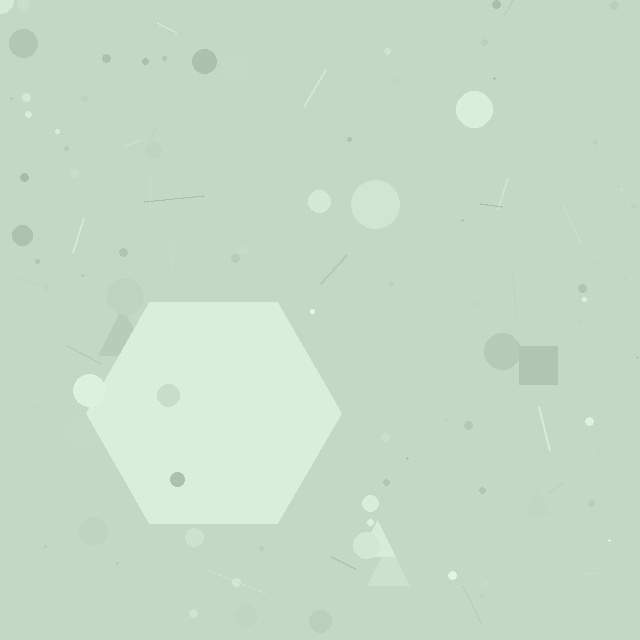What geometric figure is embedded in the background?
A hexagon is embedded in the background.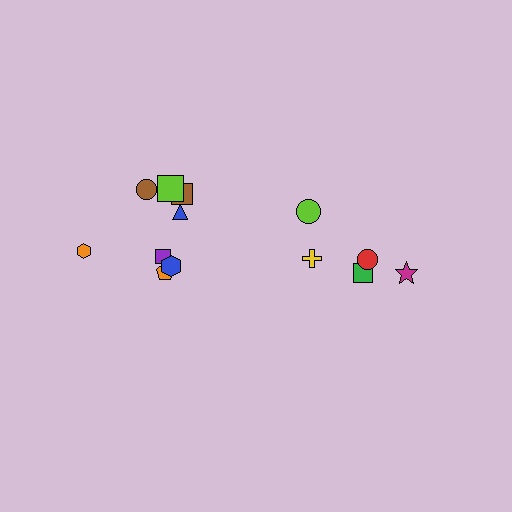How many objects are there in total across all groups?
There are 13 objects.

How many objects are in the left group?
There are 8 objects.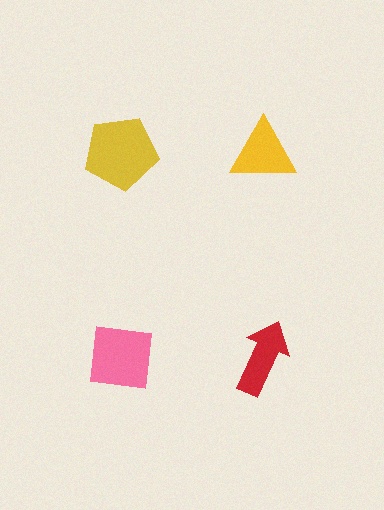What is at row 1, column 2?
A yellow triangle.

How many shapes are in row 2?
2 shapes.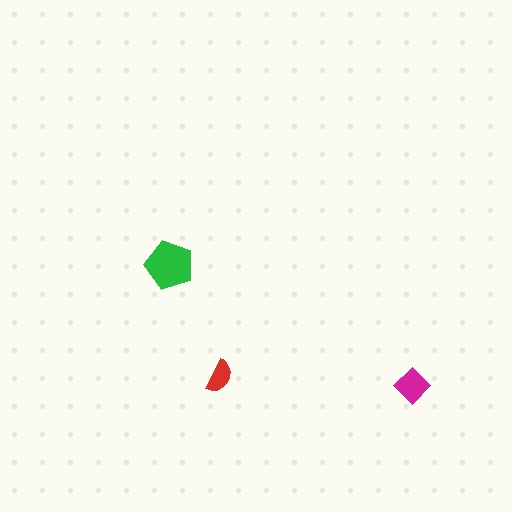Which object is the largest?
The green pentagon.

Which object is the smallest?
The red semicircle.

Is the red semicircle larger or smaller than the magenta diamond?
Smaller.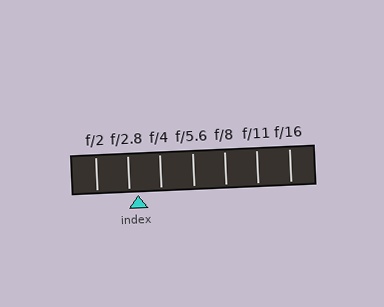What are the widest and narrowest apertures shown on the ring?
The widest aperture shown is f/2 and the narrowest is f/16.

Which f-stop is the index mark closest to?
The index mark is closest to f/2.8.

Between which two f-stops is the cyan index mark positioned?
The index mark is between f/2.8 and f/4.